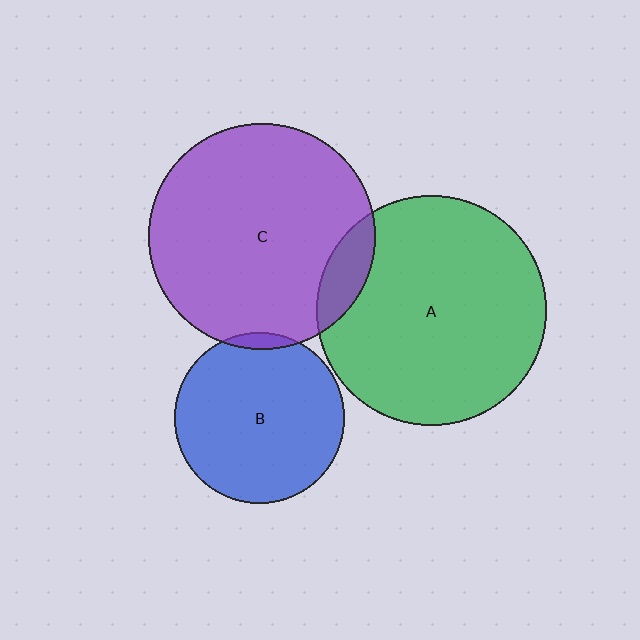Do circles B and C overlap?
Yes.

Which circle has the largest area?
Circle A (green).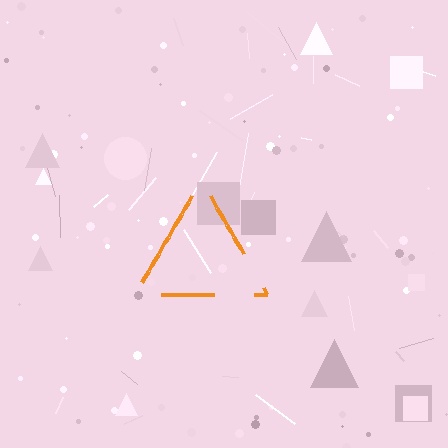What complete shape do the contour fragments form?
The contour fragments form a triangle.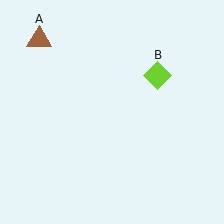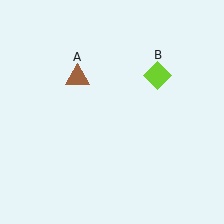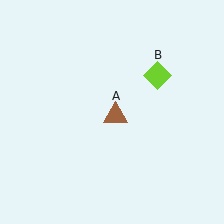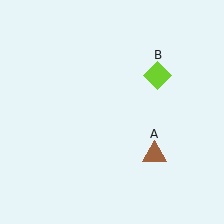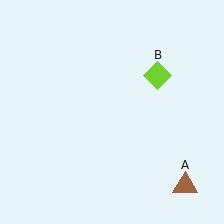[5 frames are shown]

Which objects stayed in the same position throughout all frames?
Lime diamond (object B) remained stationary.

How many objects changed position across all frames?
1 object changed position: brown triangle (object A).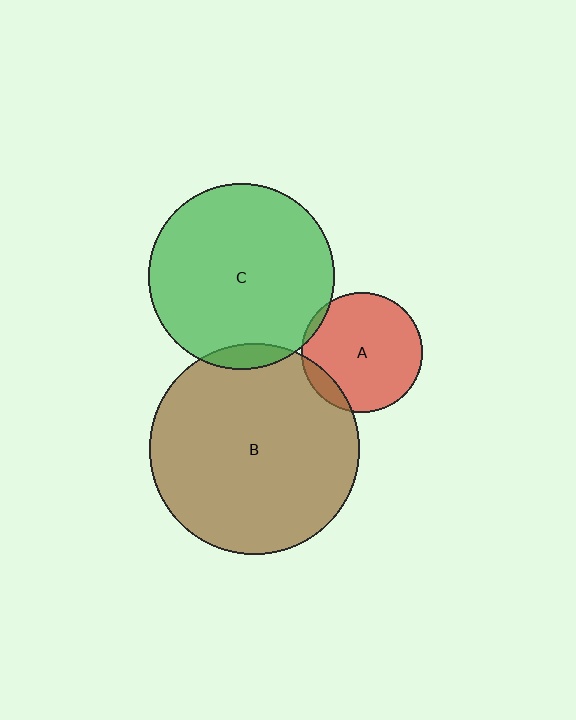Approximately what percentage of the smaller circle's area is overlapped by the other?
Approximately 5%.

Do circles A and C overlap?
Yes.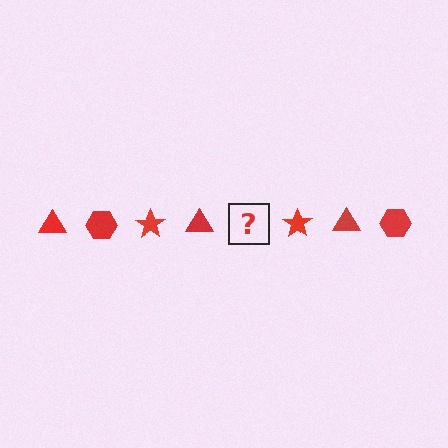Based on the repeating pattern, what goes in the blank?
The blank should be a red hexagon.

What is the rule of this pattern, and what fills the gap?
The rule is that the pattern cycles through triangle, hexagon, star shapes in red. The gap should be filled with a red hexagon.